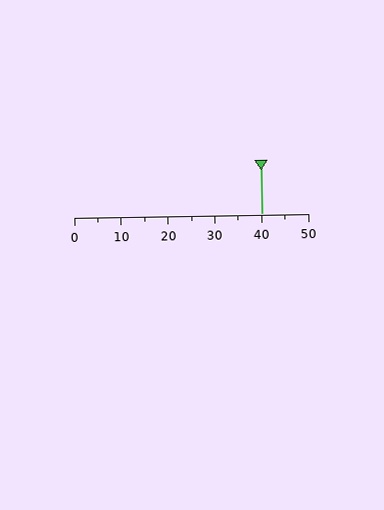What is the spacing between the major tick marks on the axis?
The major ticks are spaced 10 apart.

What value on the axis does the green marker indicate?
The marker indicates approximately 40.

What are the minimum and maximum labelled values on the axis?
The axis runs from 0 to 50.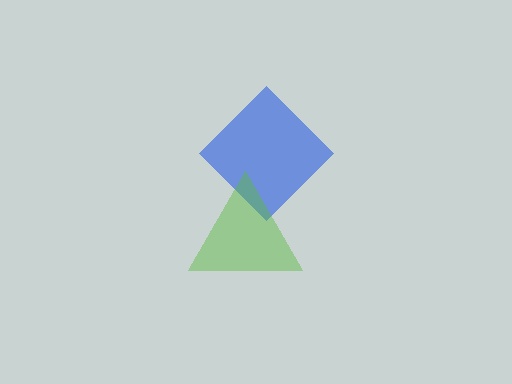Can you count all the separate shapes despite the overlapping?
Yes, there are 2 separate shapes.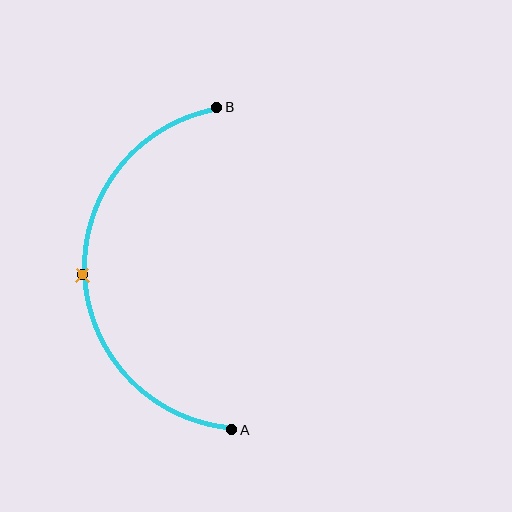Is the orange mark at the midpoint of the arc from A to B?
Yes. The orange mark lies on the arc at equal arc-length from both A and B — it is the arc midpoint.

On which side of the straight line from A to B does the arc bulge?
The arc bulges to the left of the straight line connecting A and B.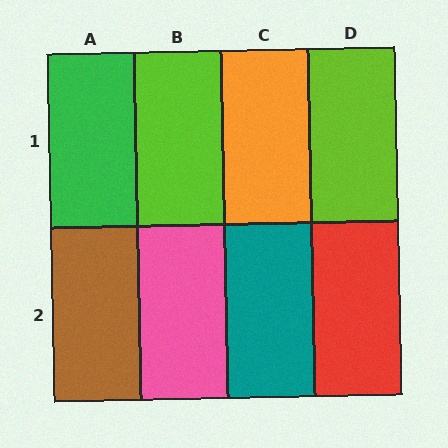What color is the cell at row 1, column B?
Lime.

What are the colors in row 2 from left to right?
Brown, pink, teal, red.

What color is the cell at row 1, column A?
Green.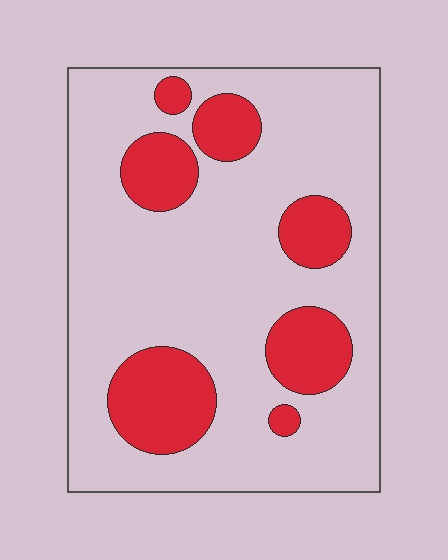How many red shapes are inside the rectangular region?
7.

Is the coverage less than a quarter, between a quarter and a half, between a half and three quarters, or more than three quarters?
Less than a quarter.